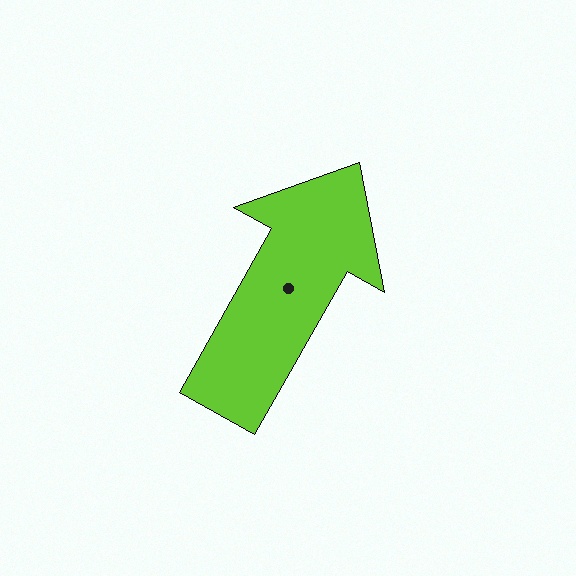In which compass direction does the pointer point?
Northeast.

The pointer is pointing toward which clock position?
Roughly 1 o'clock.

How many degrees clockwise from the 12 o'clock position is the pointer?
Approximately 29 degrees.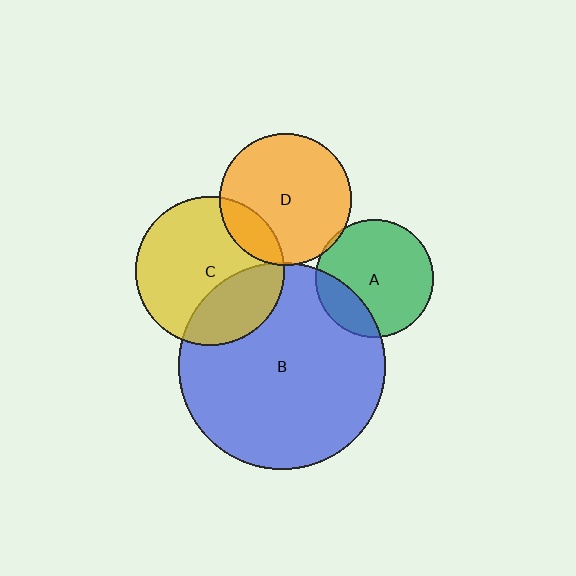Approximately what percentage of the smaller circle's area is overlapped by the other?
Approximately 5%.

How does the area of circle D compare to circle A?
Approximately 1.2 times.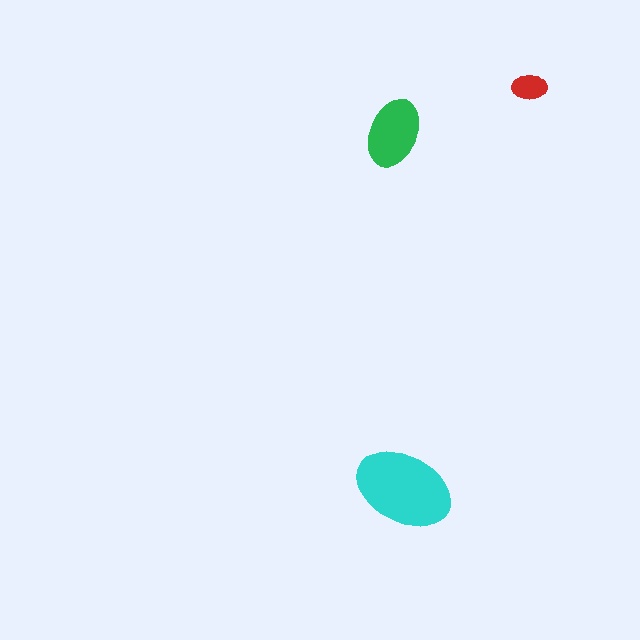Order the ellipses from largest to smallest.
the cyan one, the green one, the red one.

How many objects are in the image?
There are 3 objects in the image.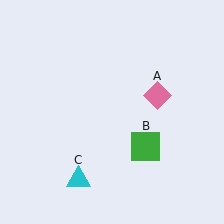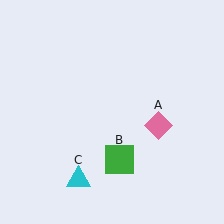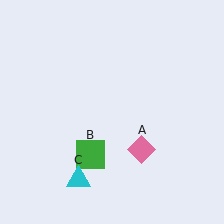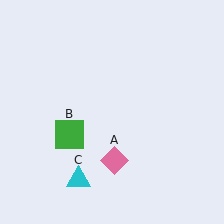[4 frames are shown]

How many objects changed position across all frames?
2 objects changed position: pink diamond (object A), green square (object B).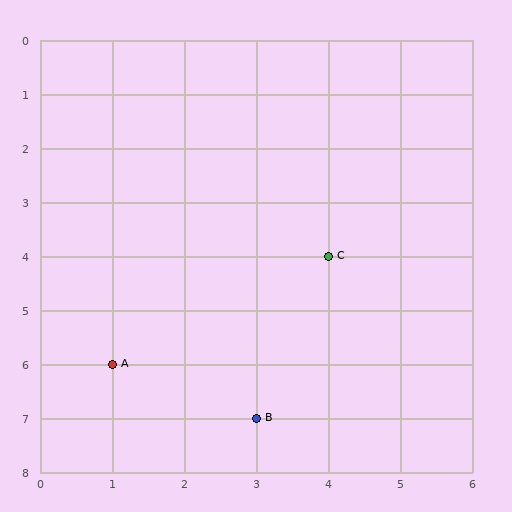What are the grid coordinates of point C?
Point C is at grid coordinates (4, 4).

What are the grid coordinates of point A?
Point A is at grid coordinates (1, 6).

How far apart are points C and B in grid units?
Points C and B are 1 column and 3 rows apart (about 3.2 grid units diagonally).